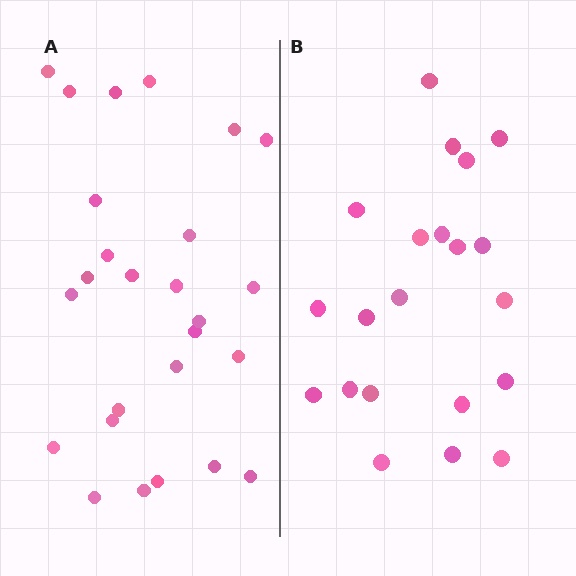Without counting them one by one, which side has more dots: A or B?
Region A (the left region) has more dots.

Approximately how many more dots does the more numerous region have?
Region A has about 5 more dots than region B.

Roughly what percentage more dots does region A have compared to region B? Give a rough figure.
About 25% more.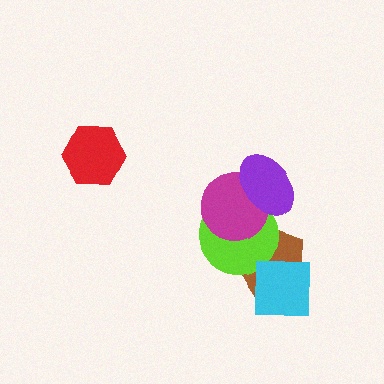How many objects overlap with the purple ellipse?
2 objects overlap with the purple ellipse.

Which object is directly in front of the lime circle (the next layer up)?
The magenta circle is directly in front of the lime circle.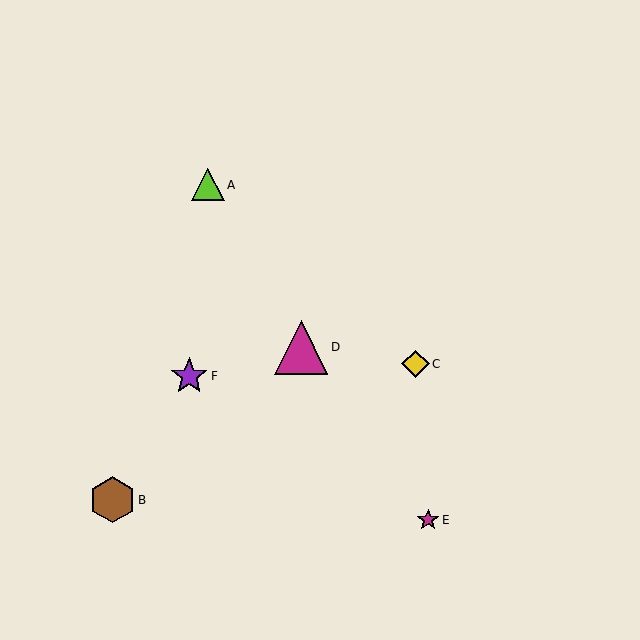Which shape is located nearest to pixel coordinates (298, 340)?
The magenta triangle (labeled D) at (301, 347) is nearest to that location.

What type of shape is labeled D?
Shape D is a magenta triangle.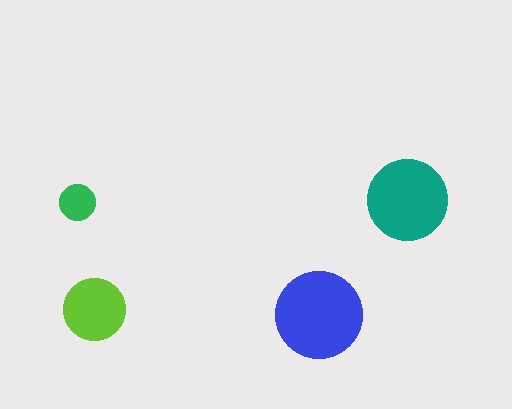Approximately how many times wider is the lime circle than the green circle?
About 1.5 times wider.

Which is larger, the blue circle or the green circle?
The blue one.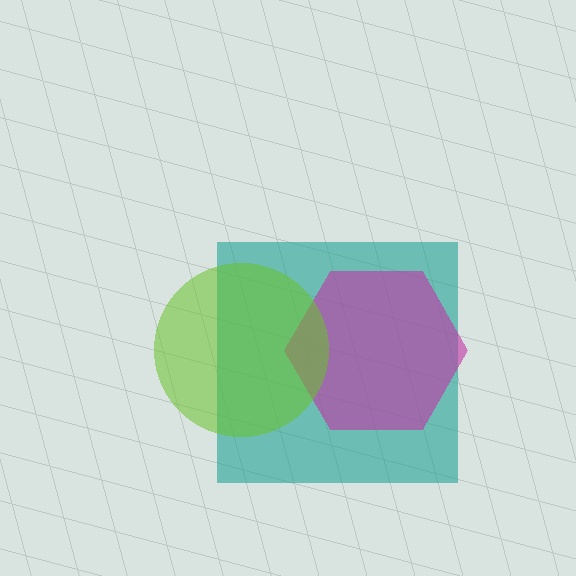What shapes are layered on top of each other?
The layered shapes are: a teal square, a magenta hexagon, a lime circle.